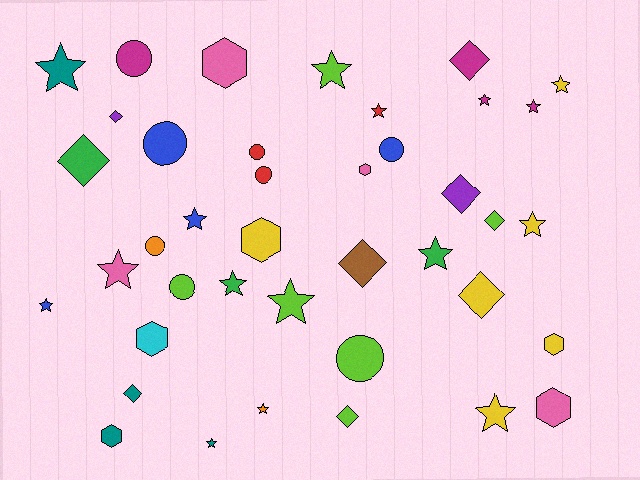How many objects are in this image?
There are 40 objects.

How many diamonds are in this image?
There are 9 diamonds.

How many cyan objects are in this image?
There is 1 cyan object.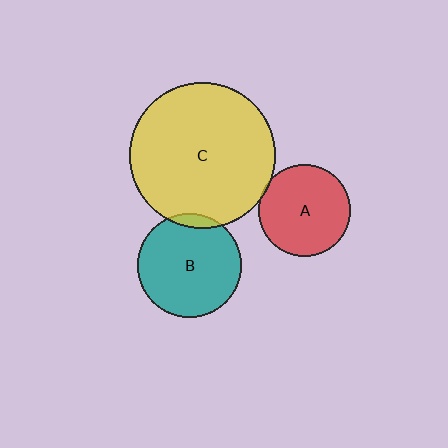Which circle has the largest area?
Circle C (yellow).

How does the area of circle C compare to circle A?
Approximately 2.5 times.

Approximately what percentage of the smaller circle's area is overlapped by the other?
Approximately 5%.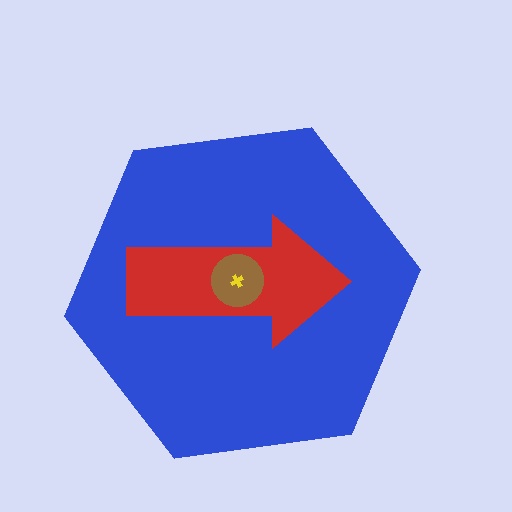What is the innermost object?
The yellow cross.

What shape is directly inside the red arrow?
The brown circle.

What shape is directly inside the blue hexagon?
The red arrow.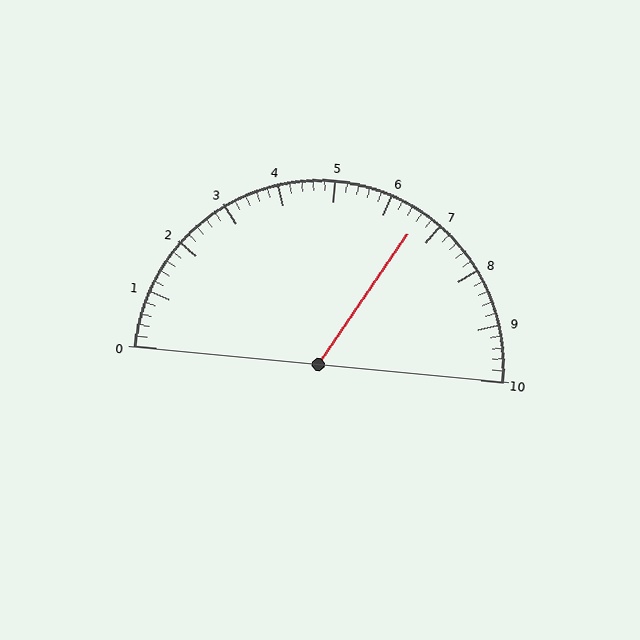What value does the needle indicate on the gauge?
The needle indicates approximately 6.6.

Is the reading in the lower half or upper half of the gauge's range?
The reading is in the upper half of the range (0 to 10).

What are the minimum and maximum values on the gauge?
The gauge ranges from 0 to 10.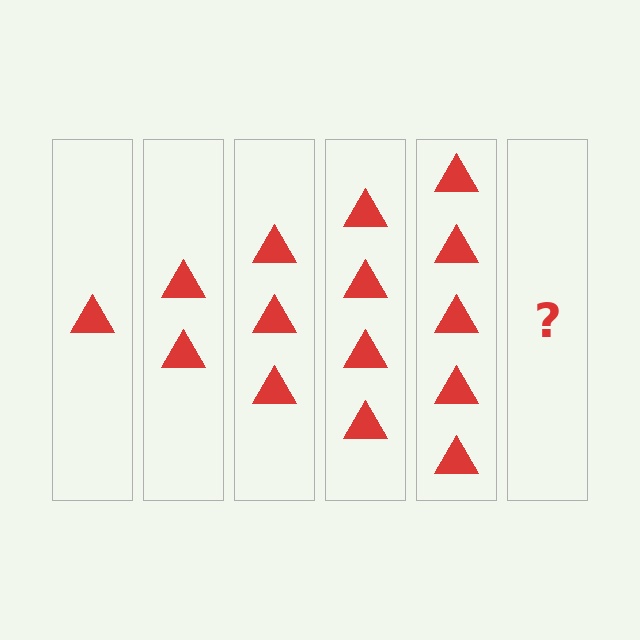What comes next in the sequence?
The next element should be 6 triangles.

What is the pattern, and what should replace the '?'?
The pattern is that each step adds one more triangle. The '?' should be 6 triangles.